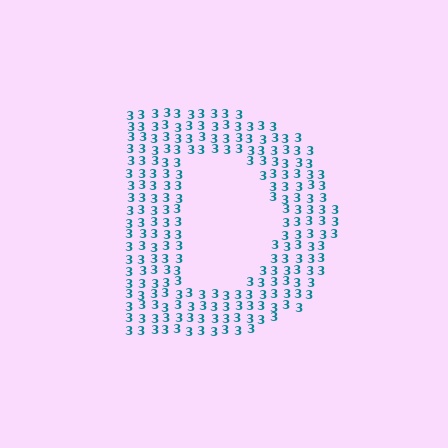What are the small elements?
The small elements are digit 3's.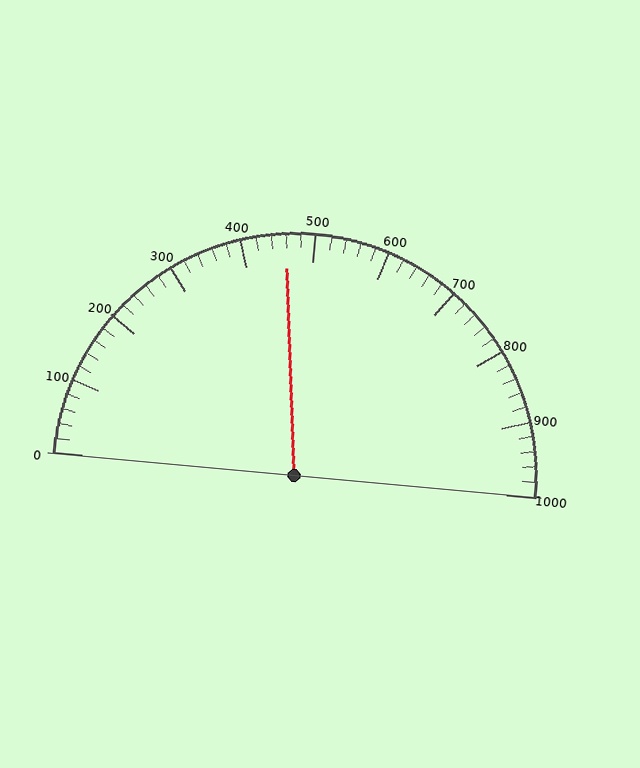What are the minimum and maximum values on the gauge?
The gauge ranges from 0 to 1000.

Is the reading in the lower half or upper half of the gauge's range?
The reading is in the lower half of the range (0 to 1000).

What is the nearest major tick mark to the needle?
The nearest major tick mark is 500.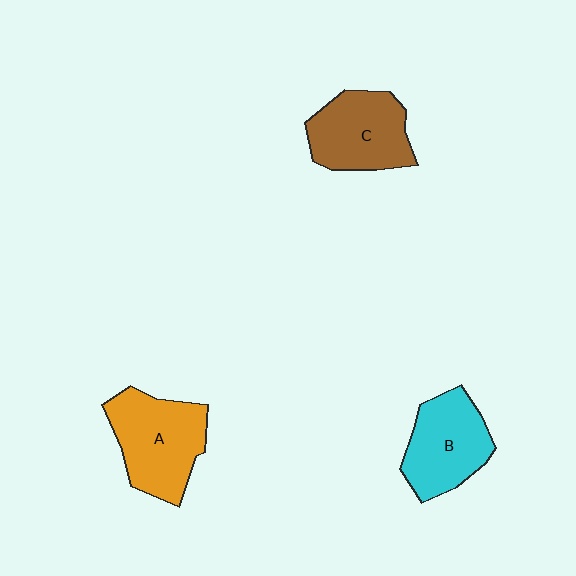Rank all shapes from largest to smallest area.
From largest to smallest: A (orange), C (brown), B (cyan).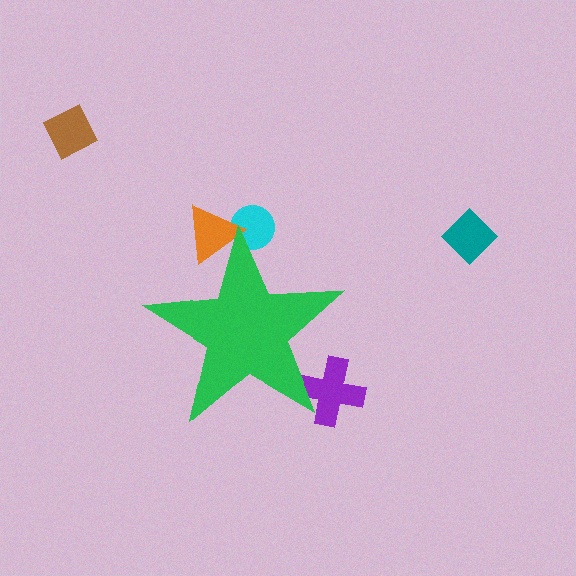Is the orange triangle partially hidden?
Yes, the orange triangle is partially hidden behind the green star.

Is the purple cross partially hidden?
Yes, the purple cross is partially hidden behind the green star.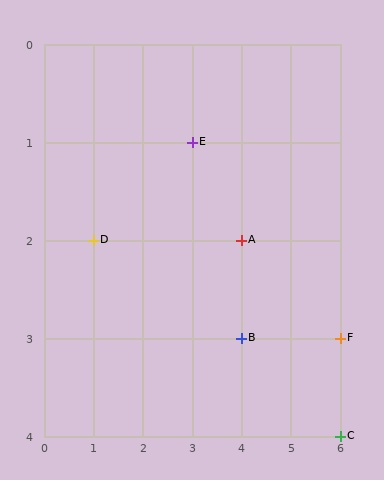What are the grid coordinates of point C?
Point C is at grid coordinates (6, 4).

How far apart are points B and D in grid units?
Points B and D are 3 columns and 1 row apart (about 3.2 grid units diagonally).